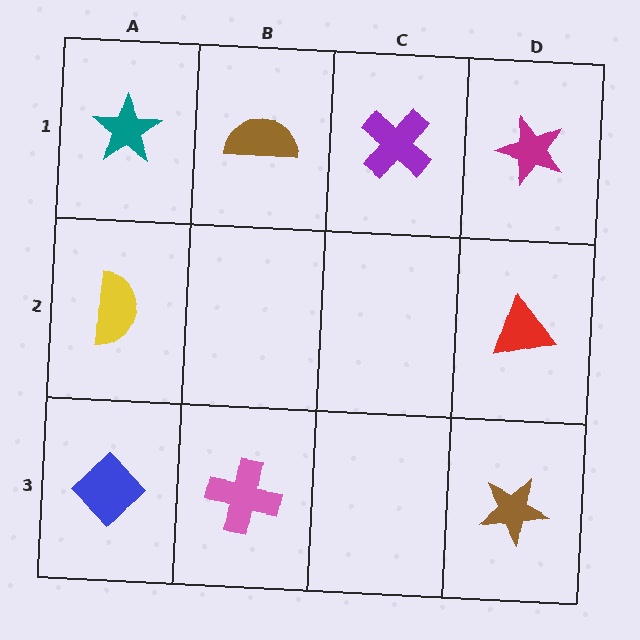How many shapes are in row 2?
2 shapes.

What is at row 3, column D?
A brown star.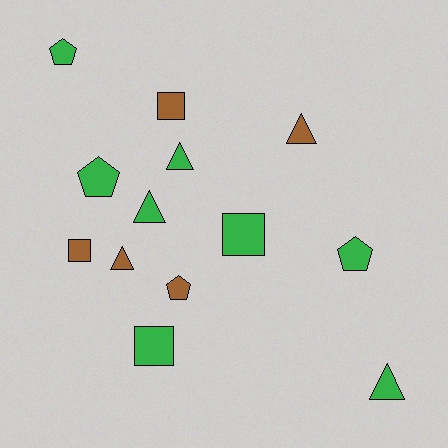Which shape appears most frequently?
Triangle, with 5 objects.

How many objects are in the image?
There are 13 objects.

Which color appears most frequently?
Green, with 8 objects.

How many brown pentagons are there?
There is 1 brown pentagon.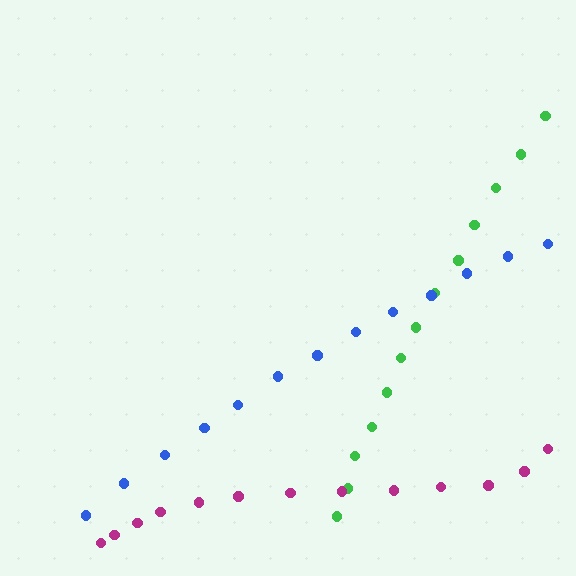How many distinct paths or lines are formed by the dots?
There are 3 distinct paths.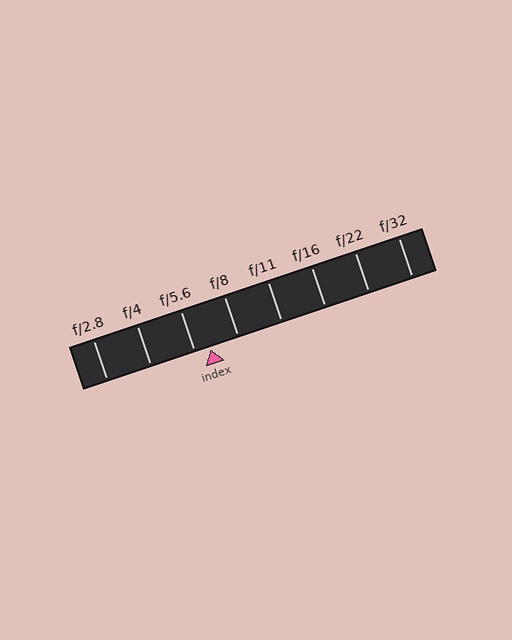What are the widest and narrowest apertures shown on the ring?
The widest aperture shown is f/2.8 and the narrowest is f/32.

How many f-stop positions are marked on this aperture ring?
There are 8 f-stop positions marked.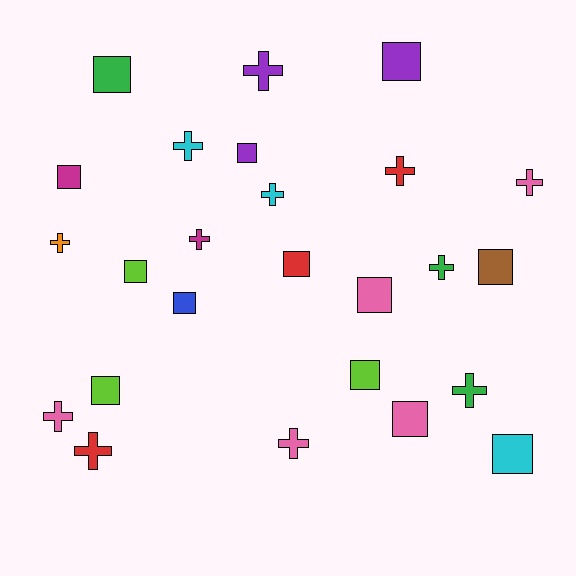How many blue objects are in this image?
There is 1 blue object.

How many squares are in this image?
There are 13 squares.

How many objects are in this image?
There are 25 objects.